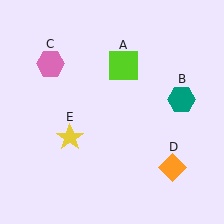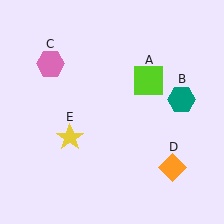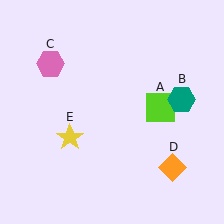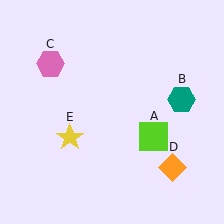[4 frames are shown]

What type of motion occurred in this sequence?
The lime square (object A) rotated clockwise around the center of the scene.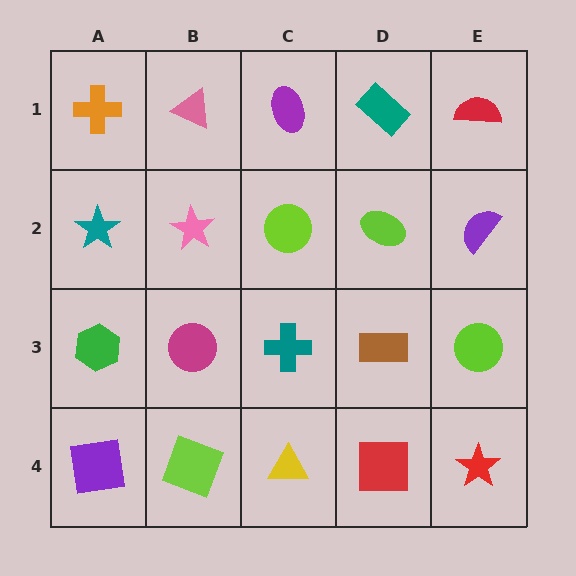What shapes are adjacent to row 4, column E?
A lime circle (row 3, column E), a red square (row 4, column D).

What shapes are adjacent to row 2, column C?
A purple ellipse (row 1, column C), a teal cross (row 3, column C), a pink star (row 2, column B), a lime ellipse (row 2, column D).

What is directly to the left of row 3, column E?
A brown rectangle.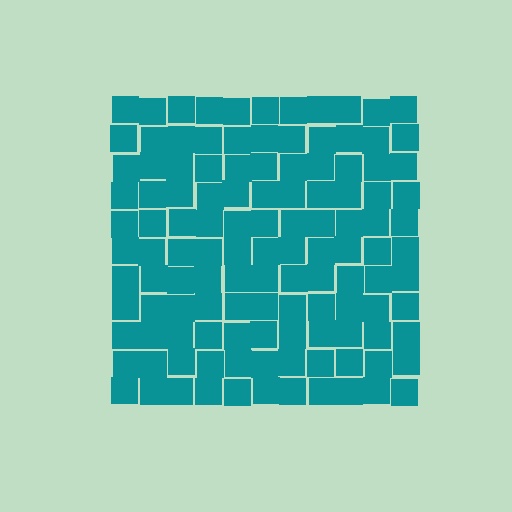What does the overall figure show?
The overall figure shows a square.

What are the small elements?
The small elements are squares.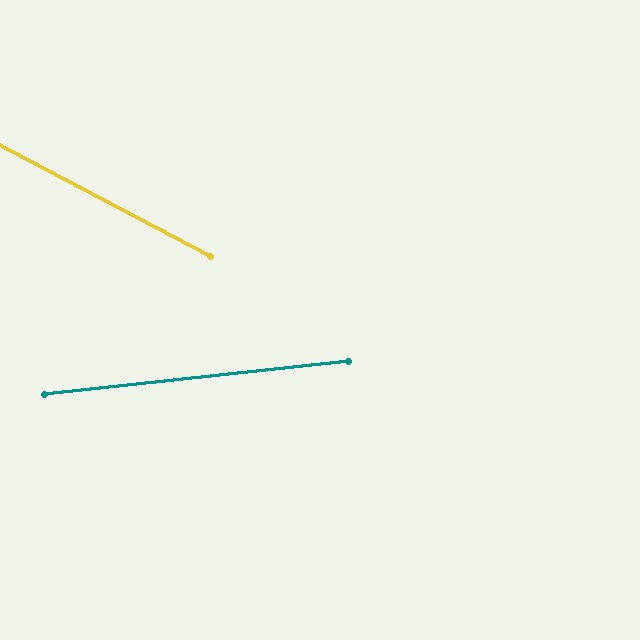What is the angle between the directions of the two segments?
Approximately 34 degrees.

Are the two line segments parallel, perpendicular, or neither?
Neither parallel nor perpendicular — they differ by about 34°.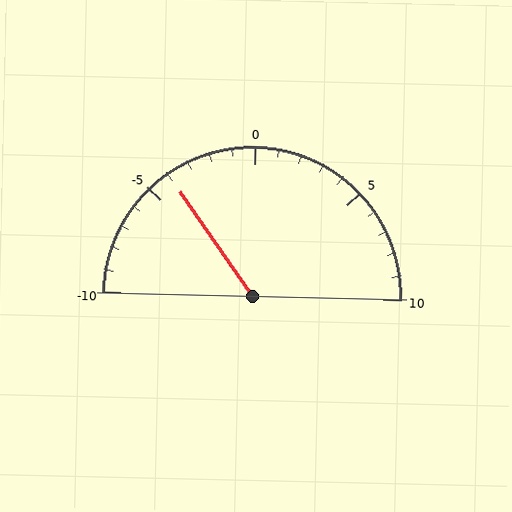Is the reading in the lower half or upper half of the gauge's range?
The reading is in the lower half of the range (-10 to 10).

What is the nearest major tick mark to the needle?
The nearest major tick mark is -5.